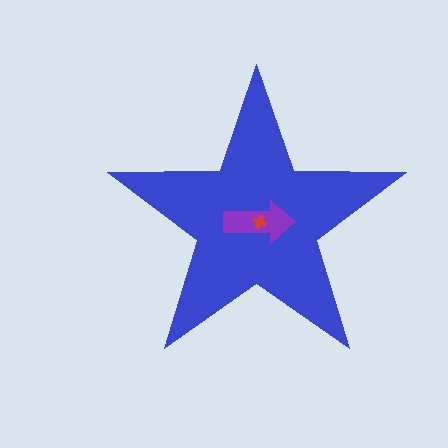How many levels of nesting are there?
3.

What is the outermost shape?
The blue star.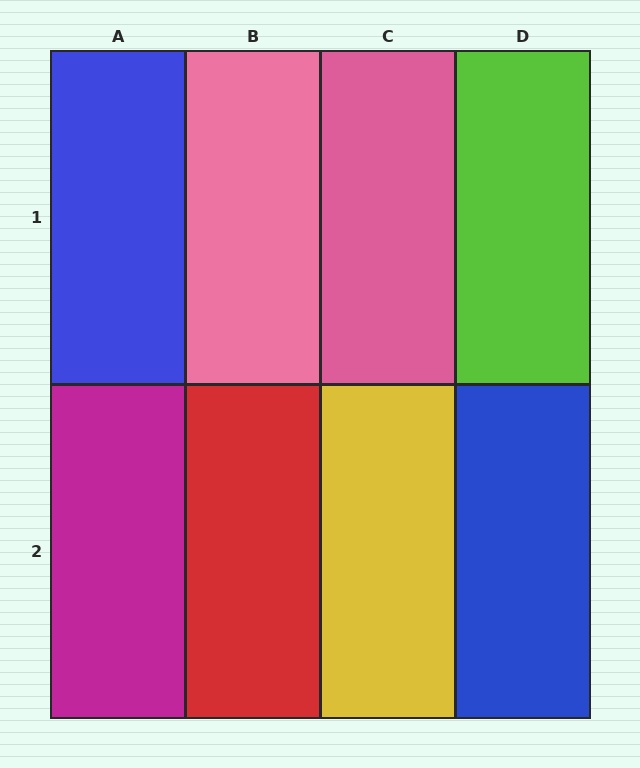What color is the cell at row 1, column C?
Pink.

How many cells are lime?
1 cell is lime.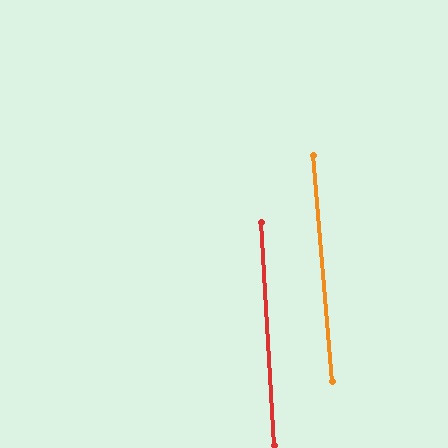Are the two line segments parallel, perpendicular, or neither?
Parallel — their directions differ by only 1.3°.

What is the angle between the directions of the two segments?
Approximately 1 degree.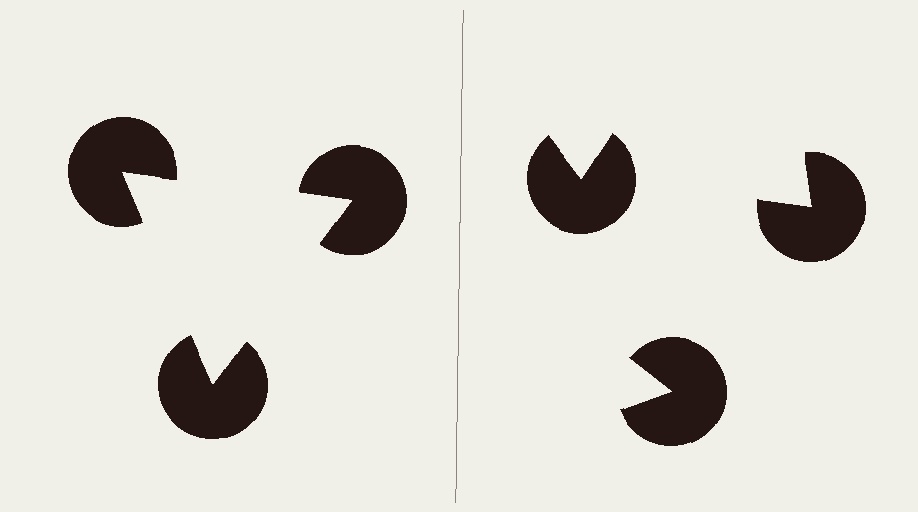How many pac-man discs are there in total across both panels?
6 — 3 on each side.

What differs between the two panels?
The pac-man discs are positioned identically on both sides; only the wedge orientations differ. On the left they align to a triangle; on the right they are misaligned.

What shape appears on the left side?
An illusory triangle.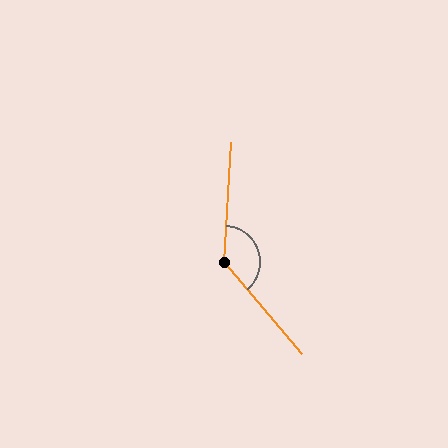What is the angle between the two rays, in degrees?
Approximately 136 degrees.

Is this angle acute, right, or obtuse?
It is obtuse.